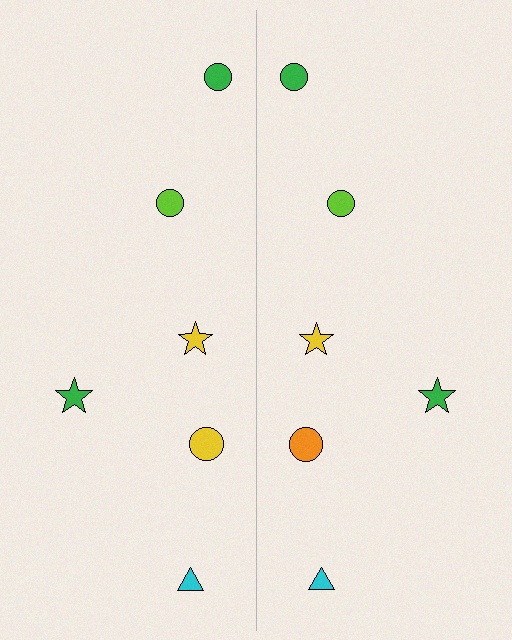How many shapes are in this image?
There are 12 shapes in this image.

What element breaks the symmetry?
The orange circle on the right side breaks the symmetry — its mirror counterpart is yellow.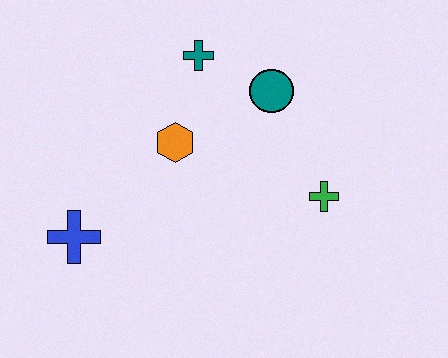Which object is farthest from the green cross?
The blue cross is farthest from the green cross.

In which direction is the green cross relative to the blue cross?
The green cross is to the right of the blue cross.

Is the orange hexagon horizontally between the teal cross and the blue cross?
Yes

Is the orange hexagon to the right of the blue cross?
Yes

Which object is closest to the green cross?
The teal circle is closest to the green cross.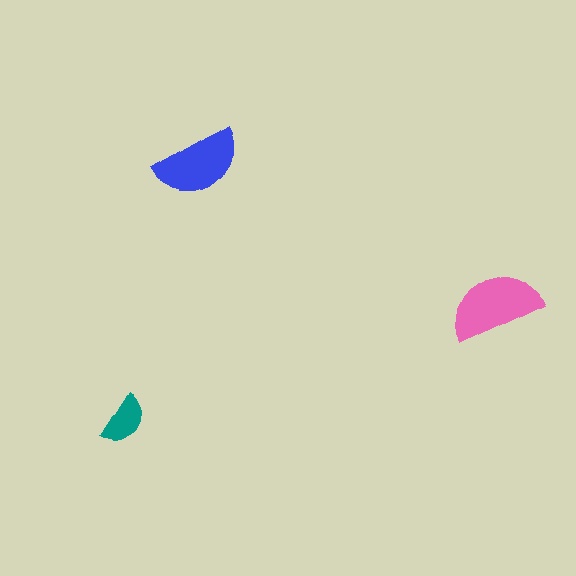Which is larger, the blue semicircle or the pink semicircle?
The pink one.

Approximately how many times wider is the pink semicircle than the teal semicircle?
About 2 times wider.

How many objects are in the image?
There are 3 objects in the image.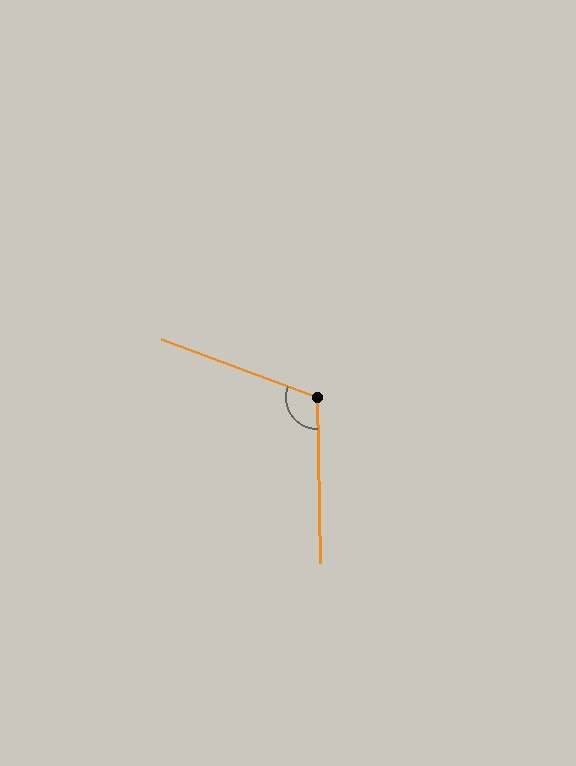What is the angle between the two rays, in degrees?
Approximately 112 degrees.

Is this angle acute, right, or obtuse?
It is obtuse.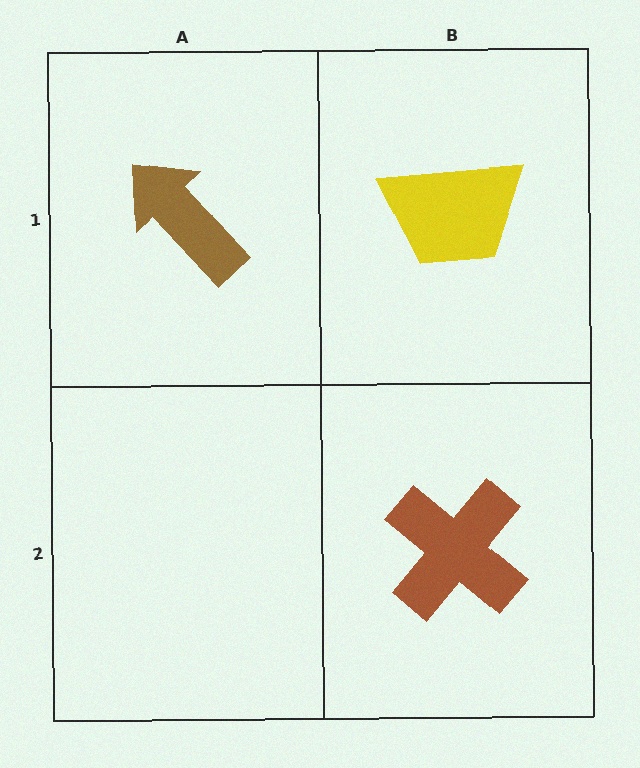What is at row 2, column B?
A brown cross.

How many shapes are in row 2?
1 shape.